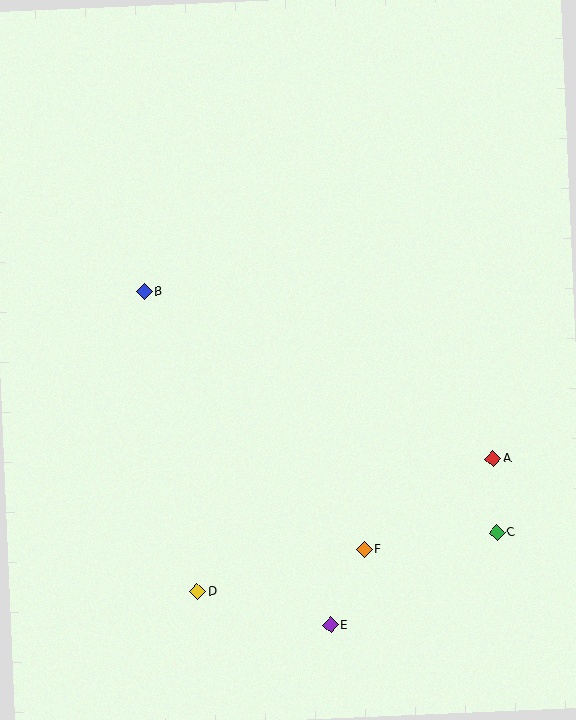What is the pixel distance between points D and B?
The distance between D and B is 305 pixels.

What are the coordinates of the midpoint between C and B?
The midpoint between C and B is at (321, 412).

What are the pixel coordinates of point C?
Point C is at (497, 532).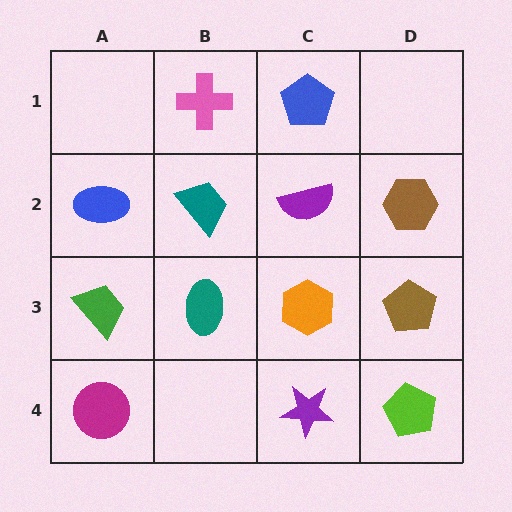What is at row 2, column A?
A blue ellipse.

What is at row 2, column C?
A purple semicircle.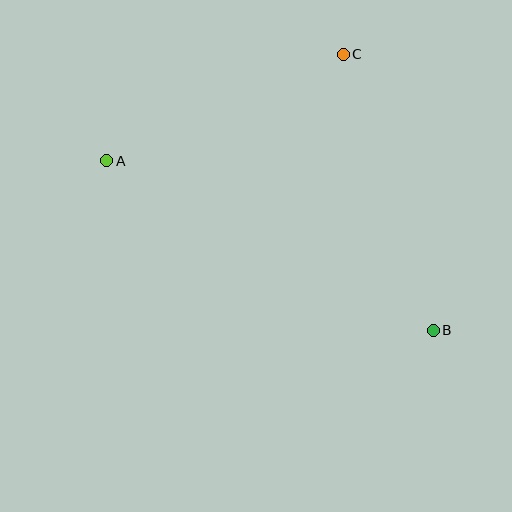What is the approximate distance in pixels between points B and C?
The distance between B and C is approximately 290 pixels.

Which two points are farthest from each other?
Points A and B are farthest from each other.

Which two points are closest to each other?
Points A and C are closest to each other.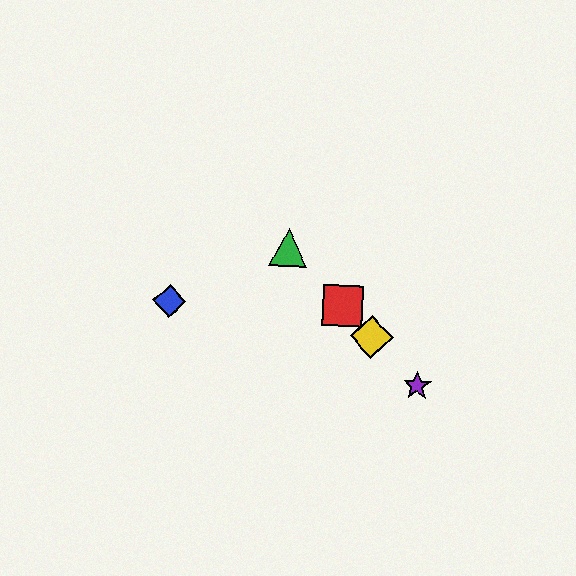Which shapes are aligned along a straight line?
The red square, the green triangle, the yellow diamond, the purple star are aligned along a straight line.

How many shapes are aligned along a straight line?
4 shapes (the red square, the green triangle, the yellow diamond, the purple star) are aligned along a straight line.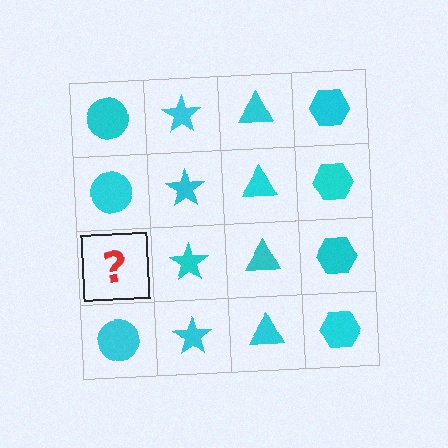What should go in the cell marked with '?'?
The missing cell should contain a cyan circle.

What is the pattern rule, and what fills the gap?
The rule is that each column has a consistent shape. The gap should be filled with a cyan circle.